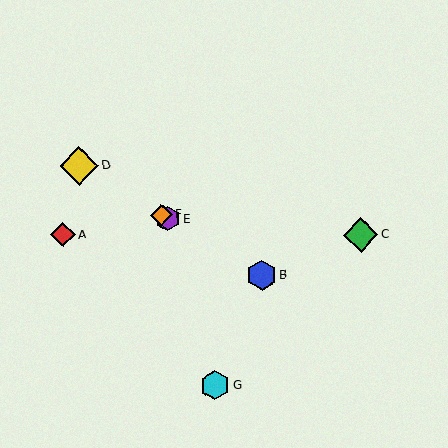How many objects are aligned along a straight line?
4 objects (B, D, E, F) are aligned along a straight line.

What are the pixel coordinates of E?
Object E is at (168, 219).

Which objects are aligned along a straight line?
Objects B, D, E, F are aligned along a straight line.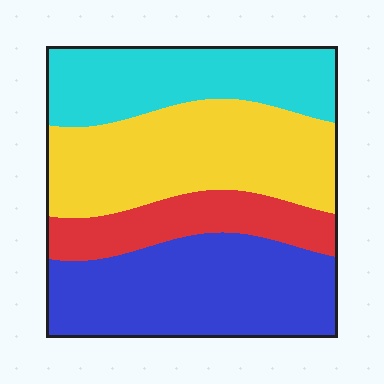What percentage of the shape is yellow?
Yellow covers 31% of the shape.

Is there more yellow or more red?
Yellow.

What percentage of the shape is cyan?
Cyan covers around 25% of the shape.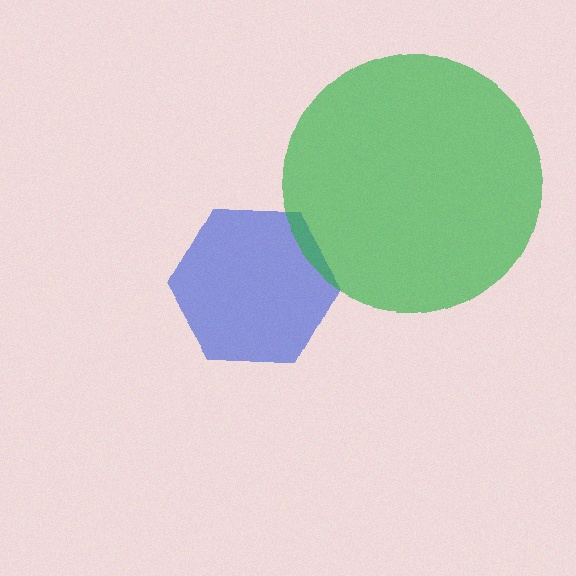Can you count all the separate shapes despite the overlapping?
Yes, there are 2 separate shapes.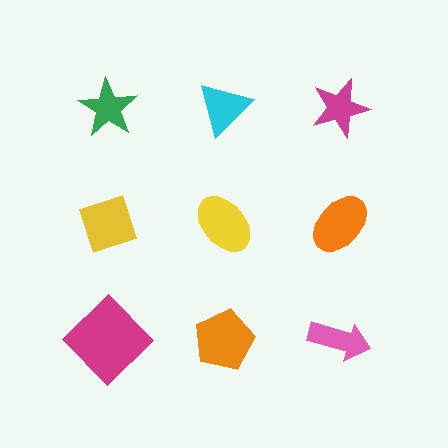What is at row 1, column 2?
A cyan triangle.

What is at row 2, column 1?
A yellow diamond.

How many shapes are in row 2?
3 shapes.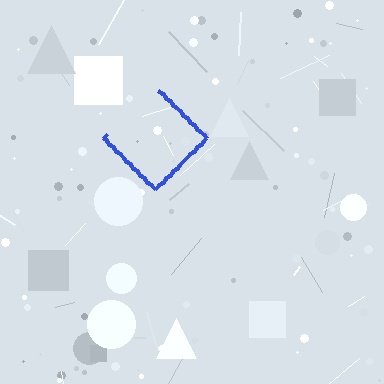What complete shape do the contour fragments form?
The contour fragments form a diamond.